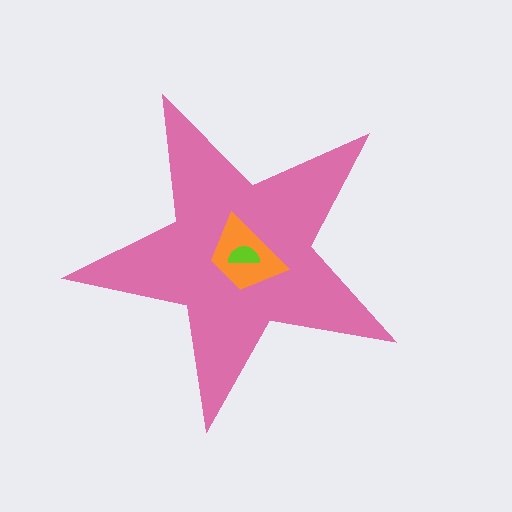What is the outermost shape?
The pink star.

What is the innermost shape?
The lime semicircle.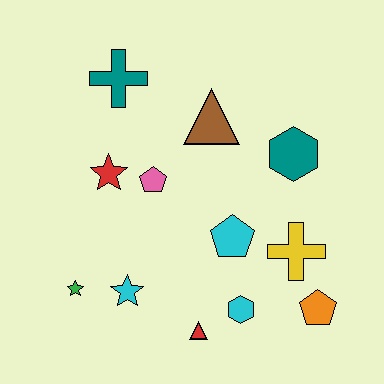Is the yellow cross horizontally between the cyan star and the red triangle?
No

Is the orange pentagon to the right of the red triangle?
Yes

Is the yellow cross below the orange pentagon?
No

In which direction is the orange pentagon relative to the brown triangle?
The orange pentagon is below the brown triangle.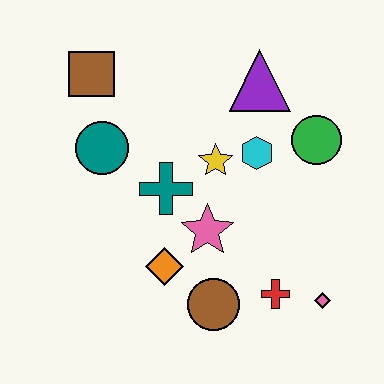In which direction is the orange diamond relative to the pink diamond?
The orange diamond is to the left of the pink diamond.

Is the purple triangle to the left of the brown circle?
No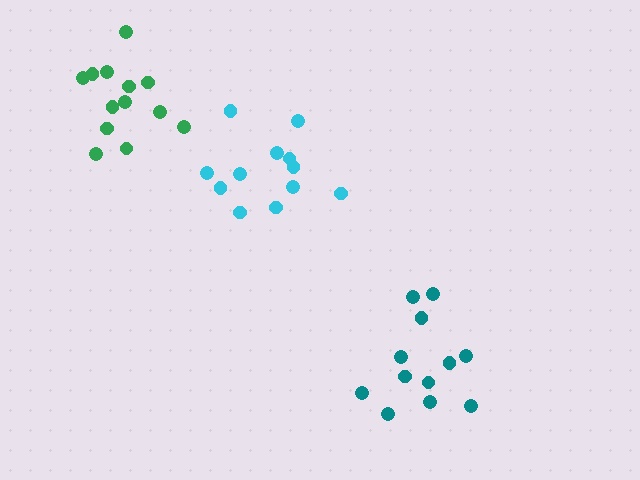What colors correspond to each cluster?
The clusters are colored: teal, cyan, green.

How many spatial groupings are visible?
There are 3 spatial groupings.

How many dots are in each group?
Group 1: 12 dots, Group 2: 12 dots, Group 3: 13 dots (37 total).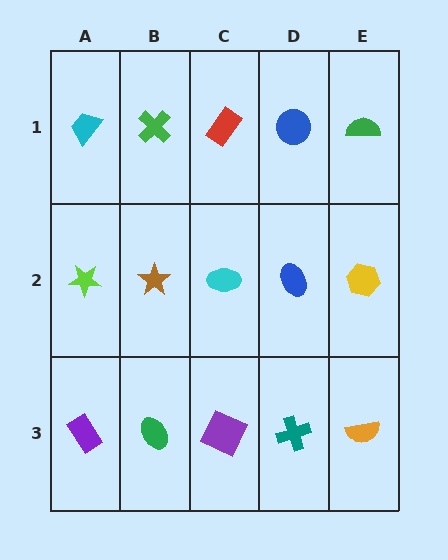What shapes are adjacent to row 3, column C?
A cyan ellipse (row 2, column C), a green ellipse (row 3, column B), a teal cross (row 3, column D).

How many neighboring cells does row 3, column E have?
2.